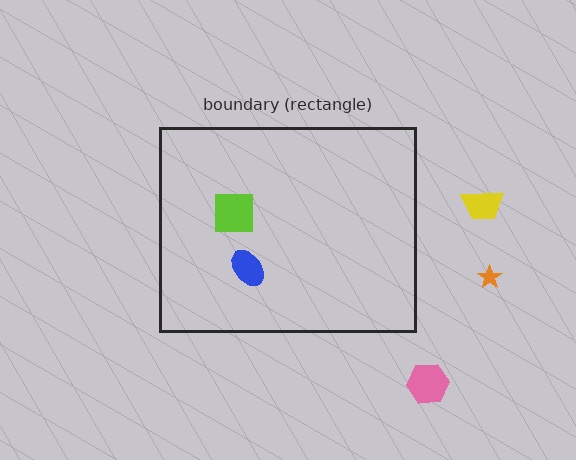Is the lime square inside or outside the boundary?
Inside.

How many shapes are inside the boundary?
2 inside, 3 outside.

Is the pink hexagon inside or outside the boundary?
Outside.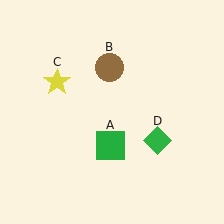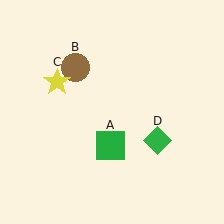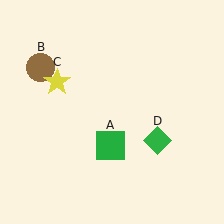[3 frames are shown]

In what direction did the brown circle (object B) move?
The brown circle (object B) moved left.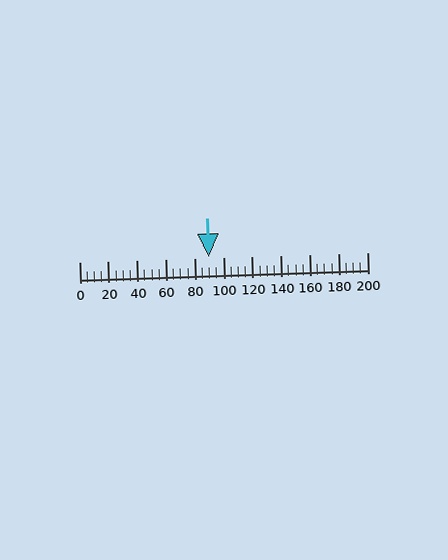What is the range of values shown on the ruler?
The ruler shows values from 0 to 200.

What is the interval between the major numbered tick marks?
The major tick marks are spaced 20 units apart.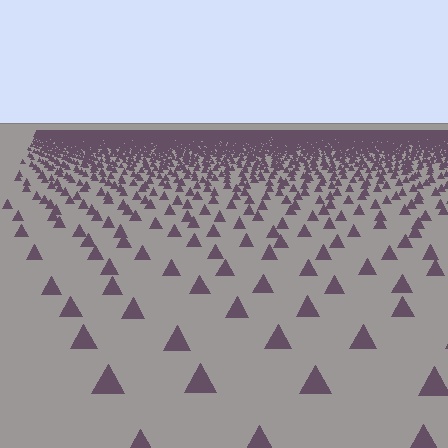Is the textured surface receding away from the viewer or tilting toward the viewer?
The surface is receding away from the viewer. Texture elements get smaller and denser toward the top.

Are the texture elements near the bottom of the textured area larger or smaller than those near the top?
Larger. Near the bottom, elements are closer to the viewer and appear at a bigger on-screen size.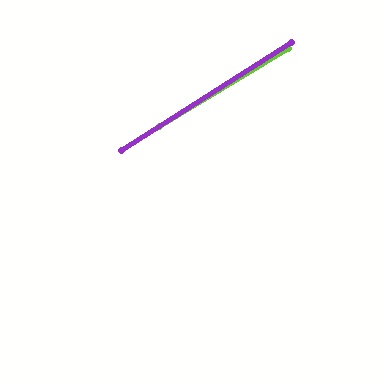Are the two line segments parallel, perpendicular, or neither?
Parallel — their directions differ by only 1.3°.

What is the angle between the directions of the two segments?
Approximately 1 degree.